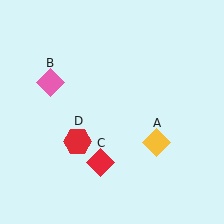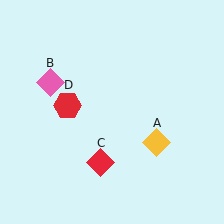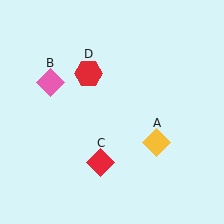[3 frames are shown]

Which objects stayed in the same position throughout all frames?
Yellow diamond (object A) and pink diamond (object B) and red diamond (object C) remained stationary.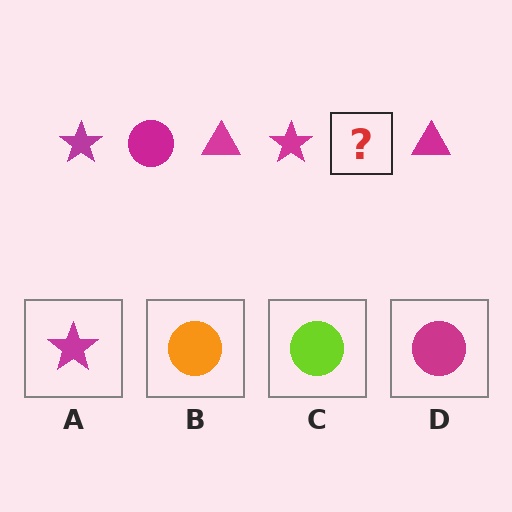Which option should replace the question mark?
Option D.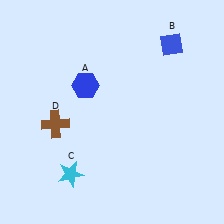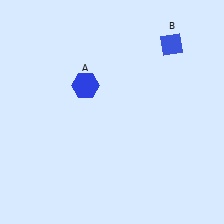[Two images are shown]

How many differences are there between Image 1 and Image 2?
There are 2 differences between the two images.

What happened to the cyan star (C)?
The cyan star (C) was removed in Image 2. It was in the bottom-left area of Image 1.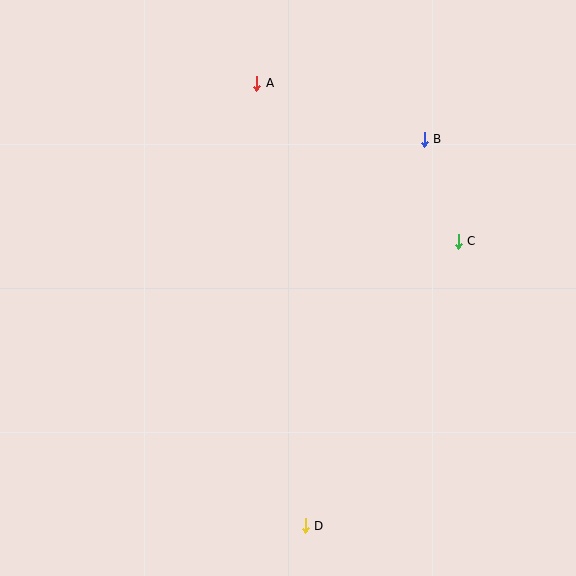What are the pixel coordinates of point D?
Point D is at (305, 526).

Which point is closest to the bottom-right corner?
Point D is closest to the bottom-right corner.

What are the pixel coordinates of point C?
Point C is at (458, 241).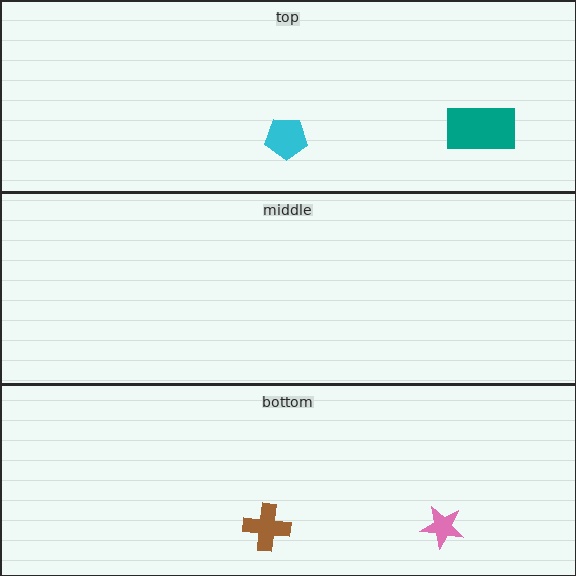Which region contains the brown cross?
The bottom region.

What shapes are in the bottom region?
The brown cross, the pink star.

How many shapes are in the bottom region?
2.